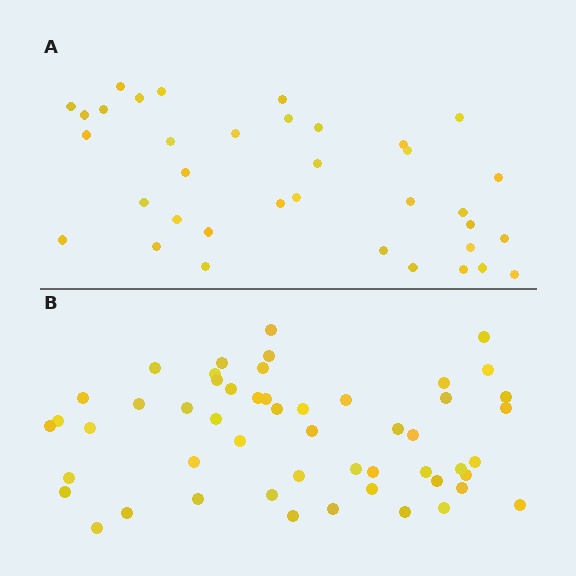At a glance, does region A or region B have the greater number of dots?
Region B (the bottom region) has more dots.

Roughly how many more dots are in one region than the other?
Region B has approximately 15 more dots than region A.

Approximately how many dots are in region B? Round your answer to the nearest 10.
About 50 dots. (The exact count is 52, which rounds to 50.)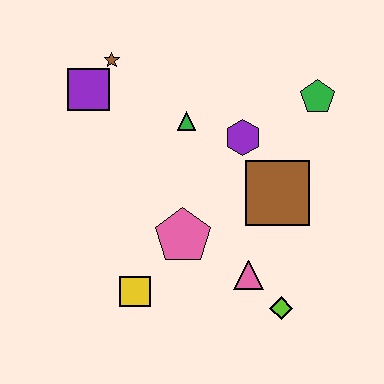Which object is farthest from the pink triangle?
The brown star is farthest from the pink triangle.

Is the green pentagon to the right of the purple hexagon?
Yes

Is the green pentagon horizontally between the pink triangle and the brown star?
No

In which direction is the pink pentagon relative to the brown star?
The pink pentagon is below the brown star.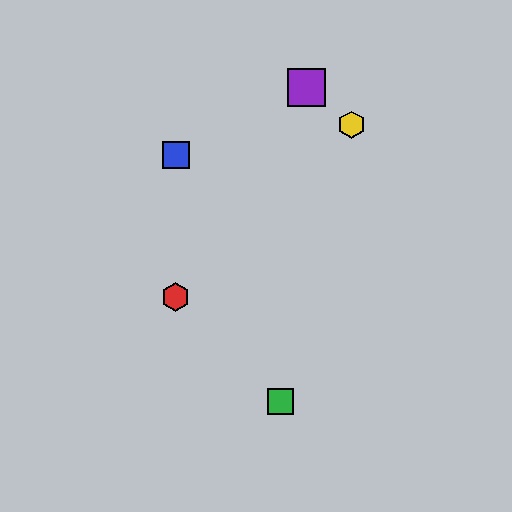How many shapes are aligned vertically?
2 shapes (the red hexagon, the blue square) are aligned vertically.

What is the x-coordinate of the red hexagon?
The red hexagon is at x≈176.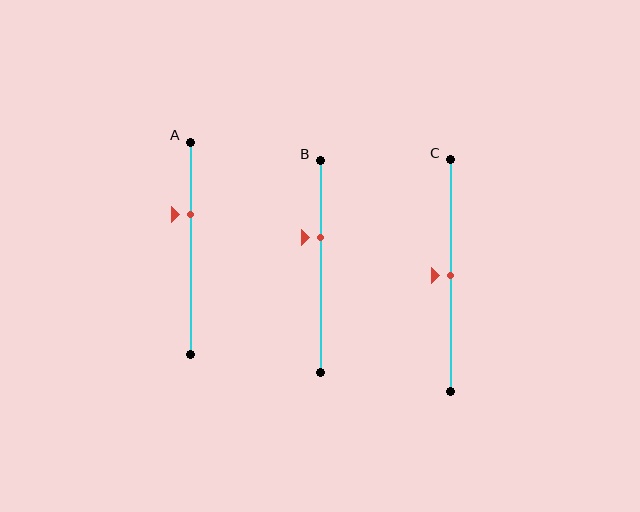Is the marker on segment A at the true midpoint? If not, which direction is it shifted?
No, the marker on segment A is shifted upward by about 16% of the segment length.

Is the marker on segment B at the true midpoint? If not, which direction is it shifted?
No, the marker on segment B is shifted upward by about 14% of the segment length.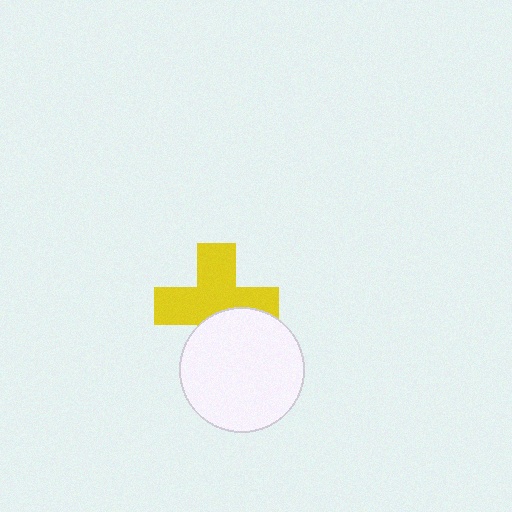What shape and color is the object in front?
The object in front is a white circle.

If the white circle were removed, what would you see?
You would see the complete yellow cross.